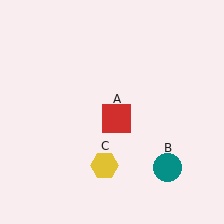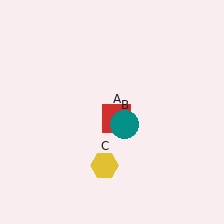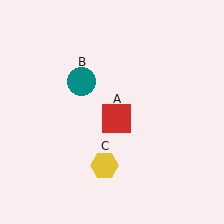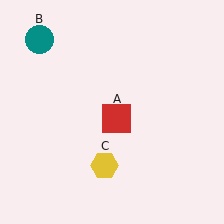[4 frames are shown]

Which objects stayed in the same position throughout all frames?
Red square (object A) and yellow hexagon (object C) remained stationary.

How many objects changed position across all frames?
1 object changed position: teal circle (object B).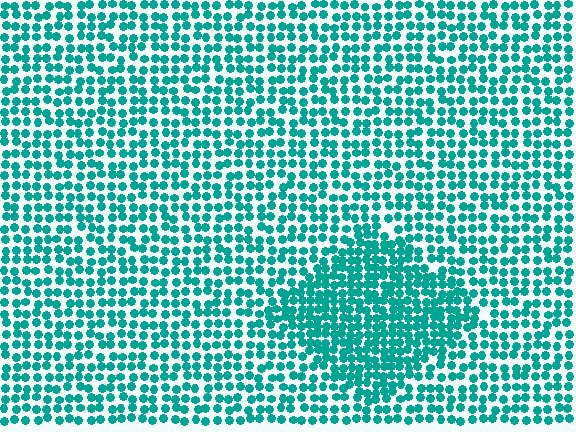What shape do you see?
I see a diamond.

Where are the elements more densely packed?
The elements are more densely packed inside the diamond boundary.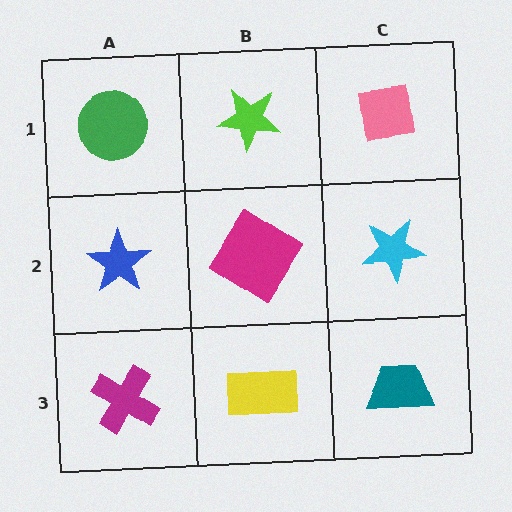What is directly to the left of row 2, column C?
A magenta diamond.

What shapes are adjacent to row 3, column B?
A magenta diamond (row 2, column B), a magenta cross (row 3, column A), a teal trapezoid (row 3, column C).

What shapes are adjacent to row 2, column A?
A green circle (row 1, column A), a magenta cross (row 3, column A), a magenta diamond (row 2, column B).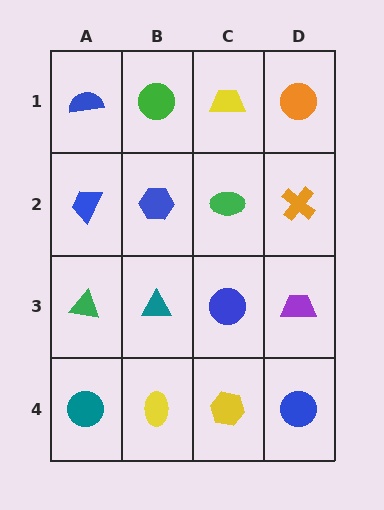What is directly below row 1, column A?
A blue trapezoid.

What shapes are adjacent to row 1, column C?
A green ellipse (row 2, column C), a green circle (row 1, column B), an orange circle (row 1, column D).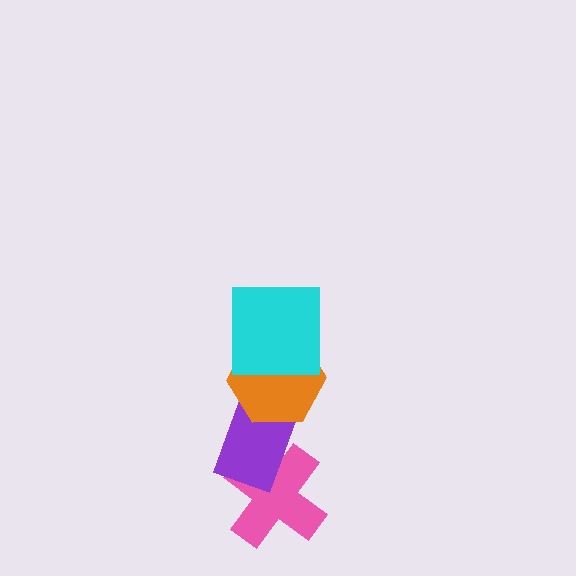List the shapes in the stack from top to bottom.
From top to bottom: the cyan square, the orange hexagon, the purple rectangle, the pink cross.